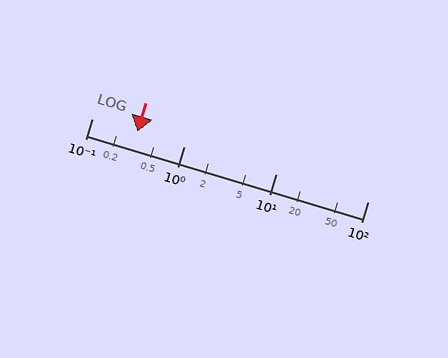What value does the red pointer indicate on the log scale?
The pointer indicates approximately 0.31.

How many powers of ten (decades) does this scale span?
The scale spans 3 decades, from 0.1 to 100.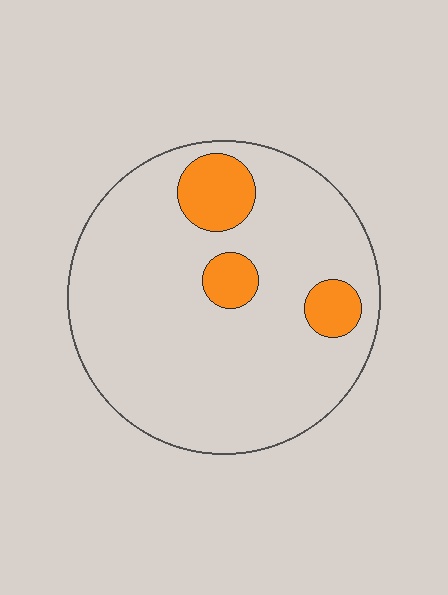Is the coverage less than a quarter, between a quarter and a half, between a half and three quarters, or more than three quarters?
Less than a quarter.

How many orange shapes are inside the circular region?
3.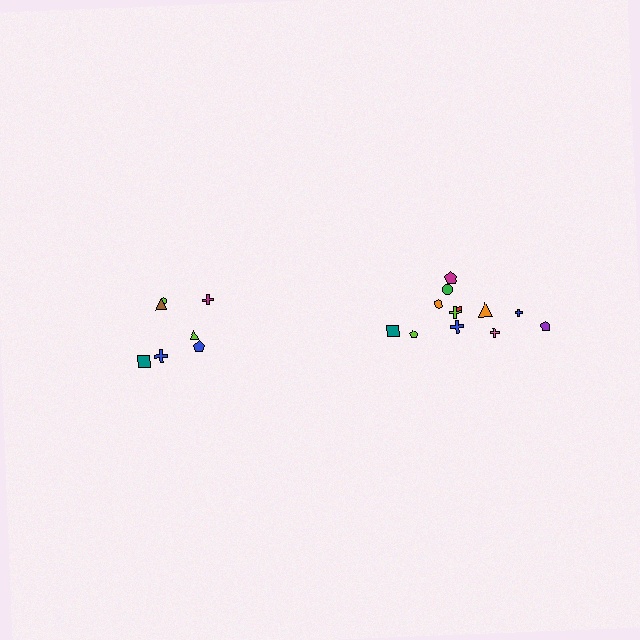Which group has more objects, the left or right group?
The right group.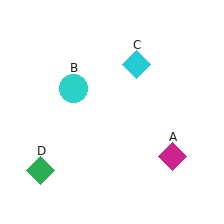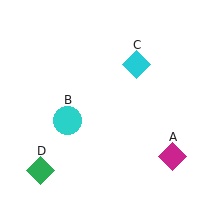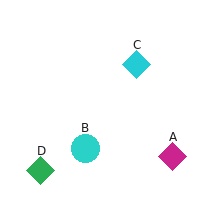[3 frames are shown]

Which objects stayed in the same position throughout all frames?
Magenta diamond (object A) and cyan diamond (object C) and green diamond (object D) remained stationary.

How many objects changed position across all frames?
1 object changed position: cyan circle (object B).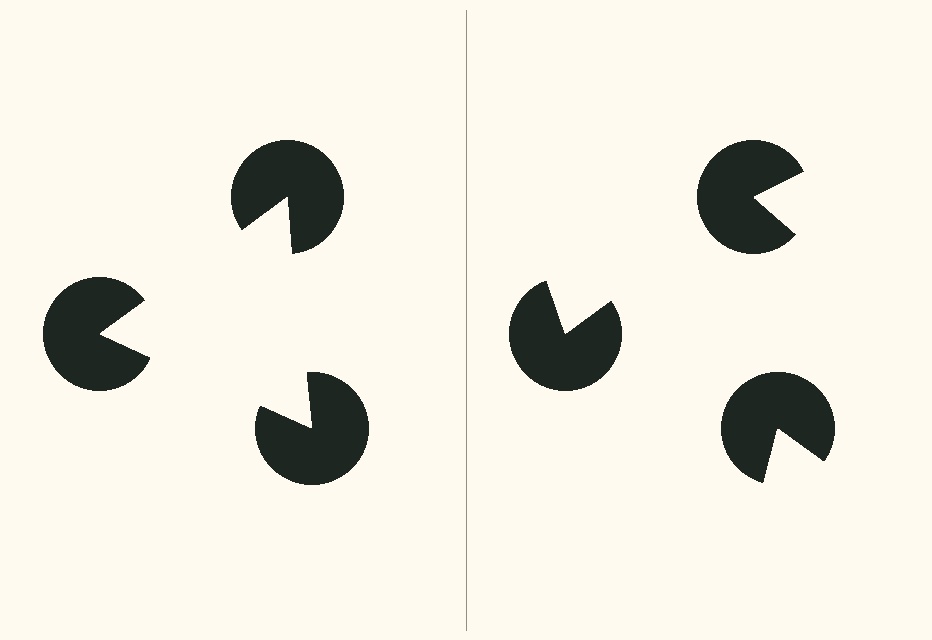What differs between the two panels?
The pac-man discs are positioned identically on both sides; only the wedge orientations differ. On the left they align to a triangle; on the right they are misaligned.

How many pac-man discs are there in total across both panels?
6 — 3 on each side.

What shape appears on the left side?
An illusory triangle.